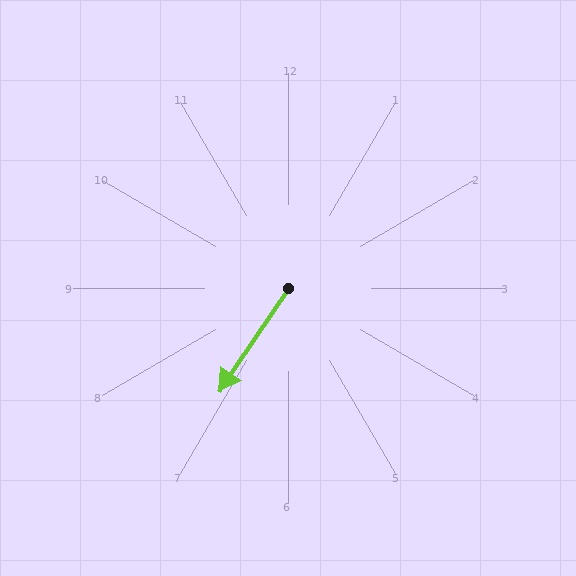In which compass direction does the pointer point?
Southwest.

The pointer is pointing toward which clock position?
Roughly 7 o'clock.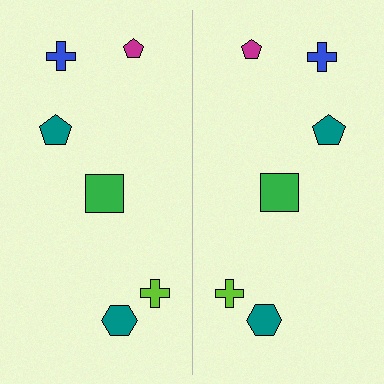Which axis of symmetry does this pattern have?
The pattern has a vertical axis of symmetry running through the center of the image.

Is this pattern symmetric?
Yes, this pattern has bilateral (reflection) symmetry.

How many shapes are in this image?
There are 12 shapes in this image.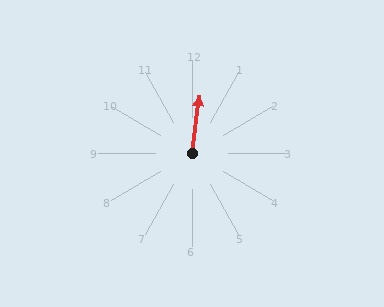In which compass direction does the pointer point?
North.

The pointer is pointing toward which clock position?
Roughly 12 o'clock.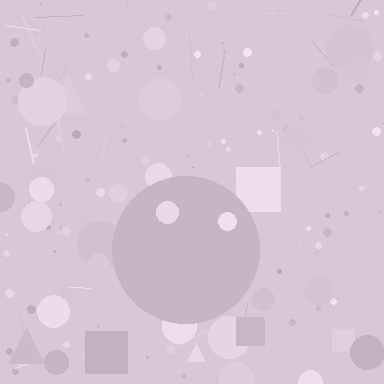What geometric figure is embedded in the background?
A circle is embedded in the background.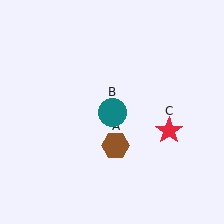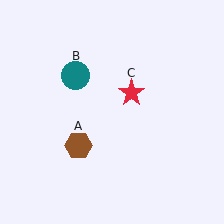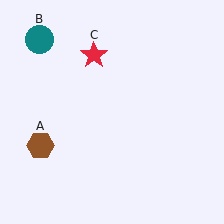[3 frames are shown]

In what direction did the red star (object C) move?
The red star (object C) moved up and to the left.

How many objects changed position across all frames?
3 objects changed position: brown hexagon (object A), teal circle (object B), red star (object C).